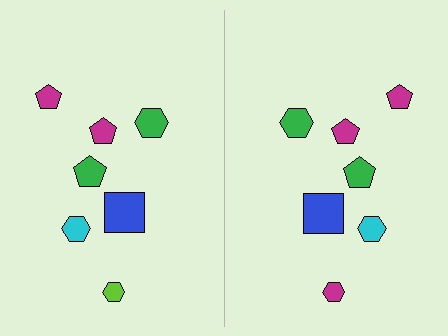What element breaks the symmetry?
The magenta hexagon on the right side breaks the symmetry — its mirror counterpart is lime.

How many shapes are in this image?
There are 14 shapes in this image.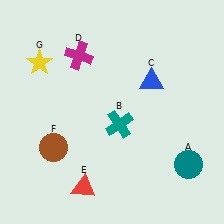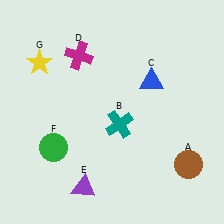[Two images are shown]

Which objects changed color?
A changed from teal to brown. E changed from red to purple. F changed from brown to green.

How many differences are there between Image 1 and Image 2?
There are 3 differences between the two images.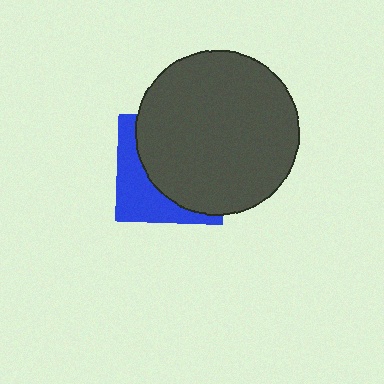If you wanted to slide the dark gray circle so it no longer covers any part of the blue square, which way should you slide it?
Slide it toward the upper-right — that is the most direct way to separate the two shapes.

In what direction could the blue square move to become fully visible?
The blue square could move toward the lower-left. That would shift it out from behind the dark gray circle entirely.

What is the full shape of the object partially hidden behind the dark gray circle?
The partially hidden object is a blue square.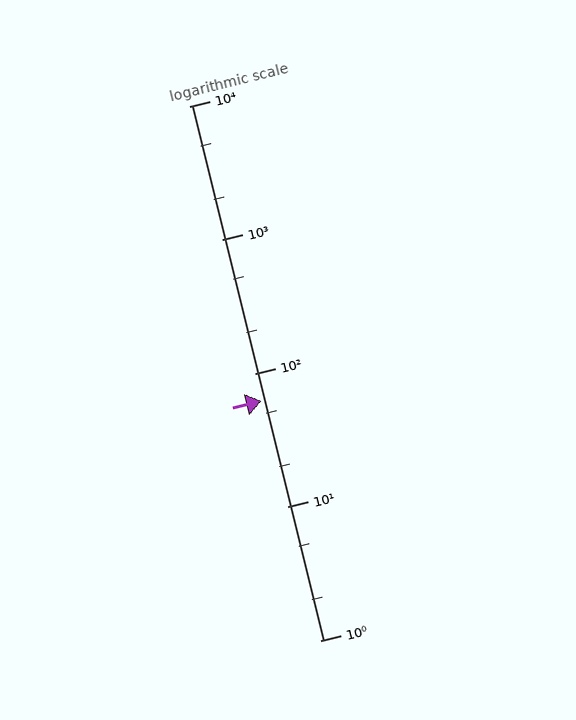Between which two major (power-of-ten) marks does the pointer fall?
The pointer is between 10 and 100.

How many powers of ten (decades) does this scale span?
The scale spans 4 decades, from 1 to 10000.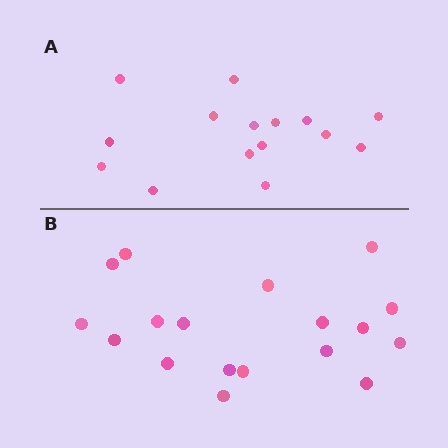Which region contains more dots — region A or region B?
Region B (the bottom region) has more dots.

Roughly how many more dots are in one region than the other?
Region B has just a few more — roughly 2 or 3 more dots than region A.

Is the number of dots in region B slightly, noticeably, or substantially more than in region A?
Region B has only slightly more — the two regions are fairly close. The ratio is roughly 1.2 to 1.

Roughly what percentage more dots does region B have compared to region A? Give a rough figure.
About 20% more.